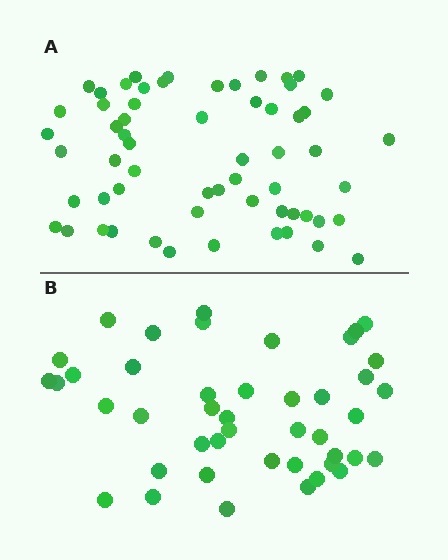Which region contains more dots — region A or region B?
Region A (the top region) has more dots.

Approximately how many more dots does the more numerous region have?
Region A has approximately 15 more dots than region B.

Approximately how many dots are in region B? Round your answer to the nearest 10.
About 40 dots. (The exact count is 44, which rounds to 40.)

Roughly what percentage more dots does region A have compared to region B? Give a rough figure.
About 35% more.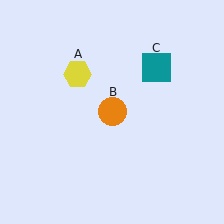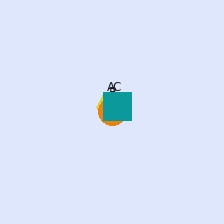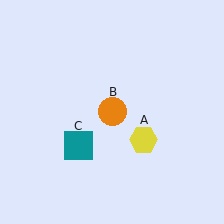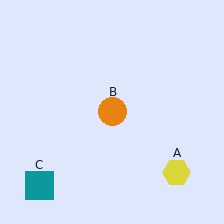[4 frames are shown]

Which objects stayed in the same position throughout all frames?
Orange circle (object B) remained stationary.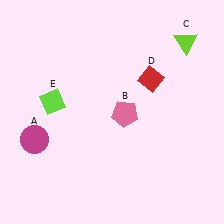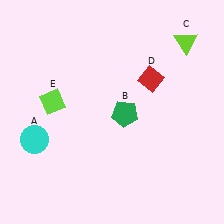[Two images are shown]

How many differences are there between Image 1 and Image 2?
There are 2 differences between the two images.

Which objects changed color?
A changed from magenta to cyan. B changed from pink to green.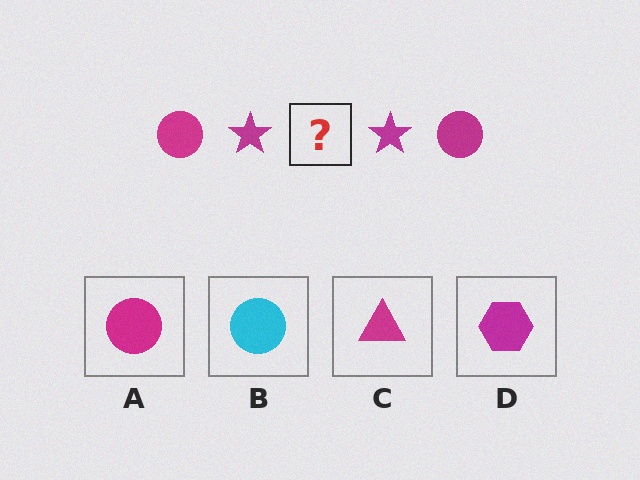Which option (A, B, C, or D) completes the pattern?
A.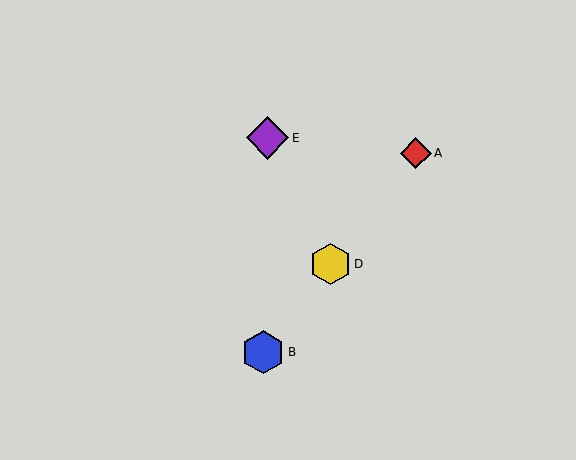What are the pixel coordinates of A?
Object A is at (416, 153).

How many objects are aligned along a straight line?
4 objects (A, B, C, D) are aligned along a straight line.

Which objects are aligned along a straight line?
Objects A, B, C, D are aligned along a straight line.